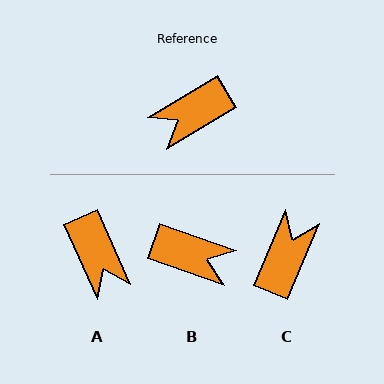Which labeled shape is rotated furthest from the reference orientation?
C, about 144 degrees away.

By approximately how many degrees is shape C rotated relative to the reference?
Approximately 144 degrees clockwise.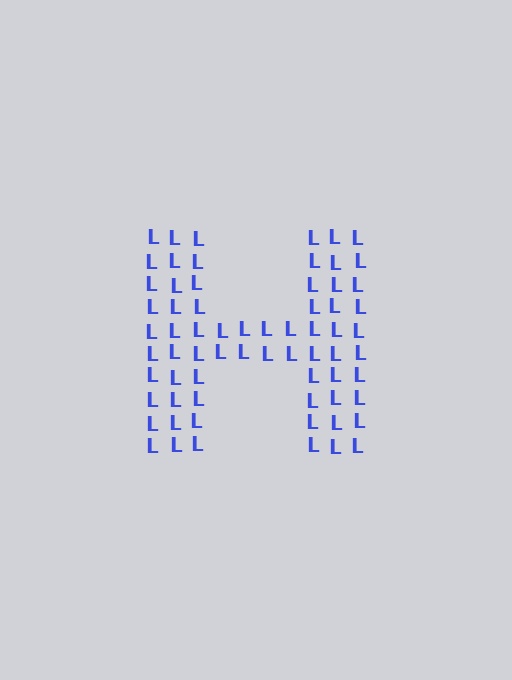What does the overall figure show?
The overall figure shows the letter H.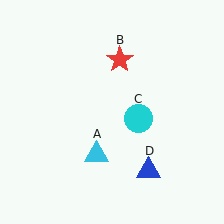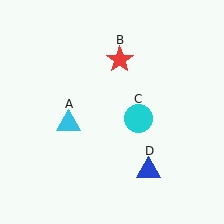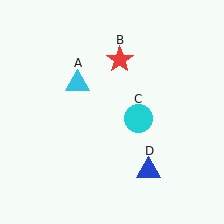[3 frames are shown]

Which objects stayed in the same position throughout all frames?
Red star (object B) and cyan circle (object C) and blue triangle (object D) remained stationary.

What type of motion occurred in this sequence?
The cyan triangle (object A) rotated clockwise around the center of the scene.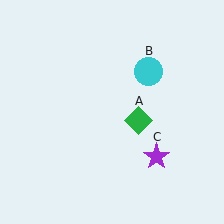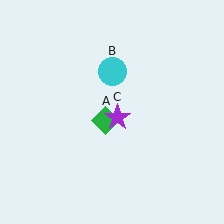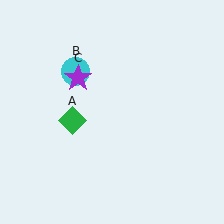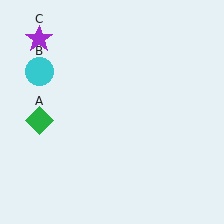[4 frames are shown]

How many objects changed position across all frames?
3 objects changed position: green diamond (object A), cyan circle (object B), purple star (object C).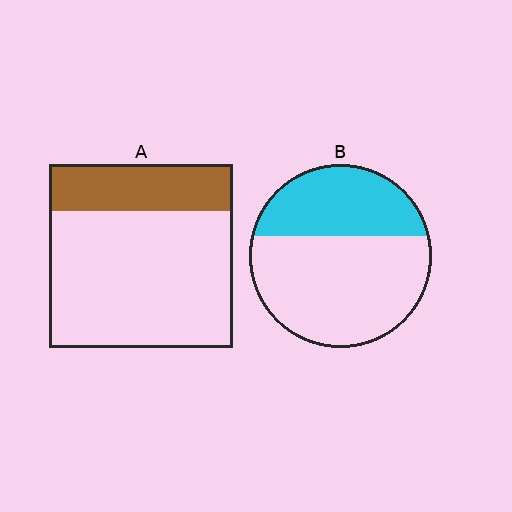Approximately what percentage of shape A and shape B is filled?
A is approximately 25% and B is approximately 35%.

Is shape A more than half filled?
No.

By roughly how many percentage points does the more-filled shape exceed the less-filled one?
By roughly 10 percentage points (B over A).